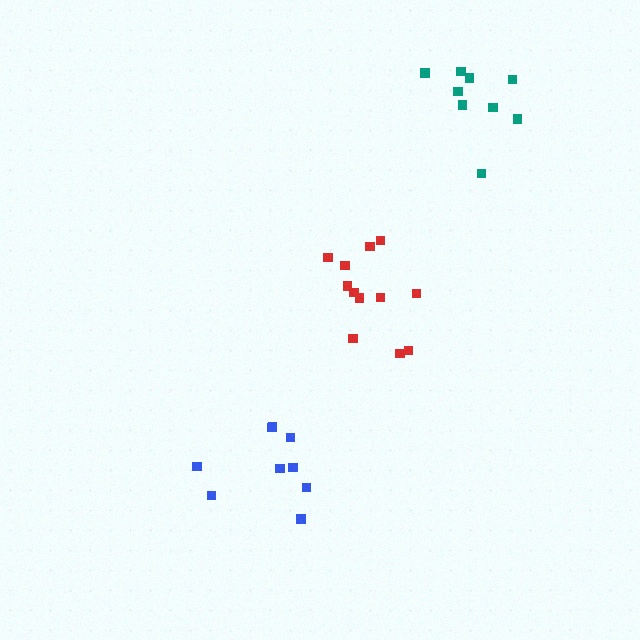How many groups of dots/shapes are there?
There are 3 groups.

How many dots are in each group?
Group 1: 9 dots, Group 2: 9 dots, Group 3: 12 dots (30 total).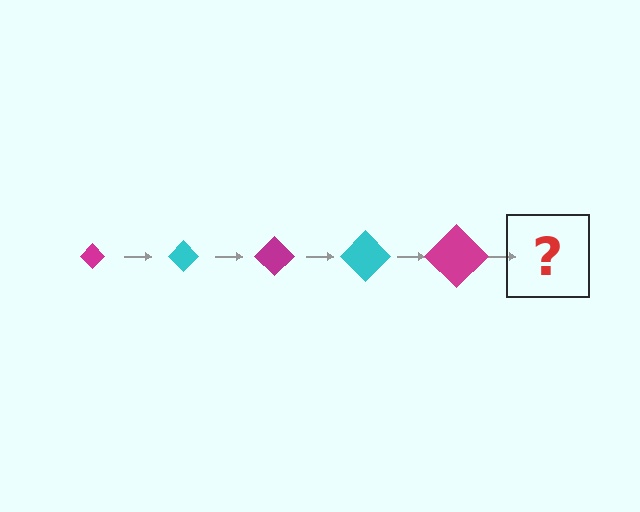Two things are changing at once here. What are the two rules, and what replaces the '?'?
The two rules are that the diamond grows larger each step and the color cycles through magenta and cyan. The '?' should be a cyan diamond, larger than the previous one.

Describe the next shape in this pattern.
It should be a cyan diamond, larger than the previous one.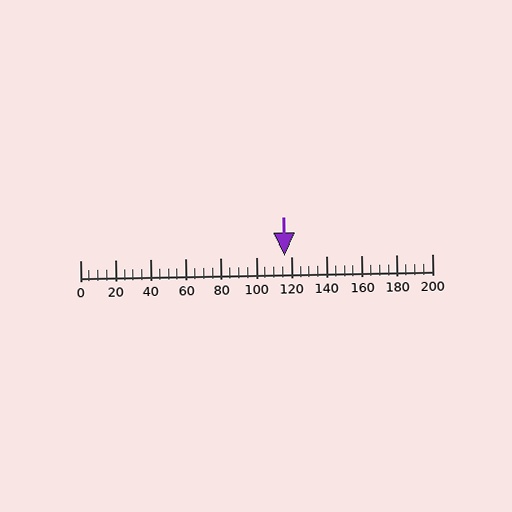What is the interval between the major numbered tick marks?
The major tick marks are spaced 20 units apart.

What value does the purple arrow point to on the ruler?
The purple arrow points to approximately 116.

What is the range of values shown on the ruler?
The ruler shows values from 0 to 200.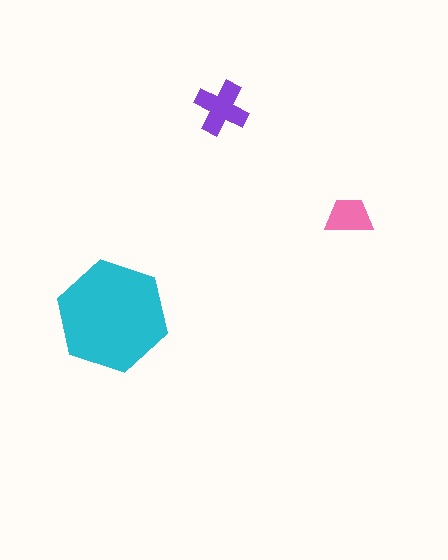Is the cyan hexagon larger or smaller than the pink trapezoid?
Larger.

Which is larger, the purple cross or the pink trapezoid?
The purple cross.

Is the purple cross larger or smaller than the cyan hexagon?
Smaller.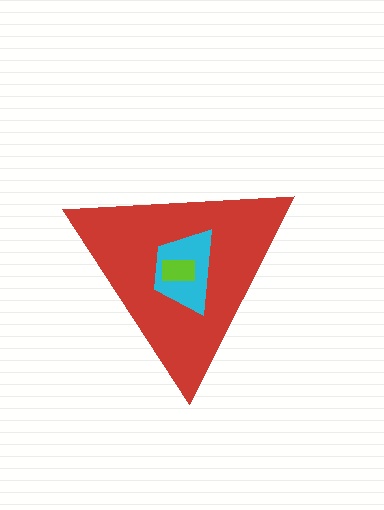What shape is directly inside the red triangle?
The cyan trapezoid.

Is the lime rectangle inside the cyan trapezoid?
Yes.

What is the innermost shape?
The lime rectangle.